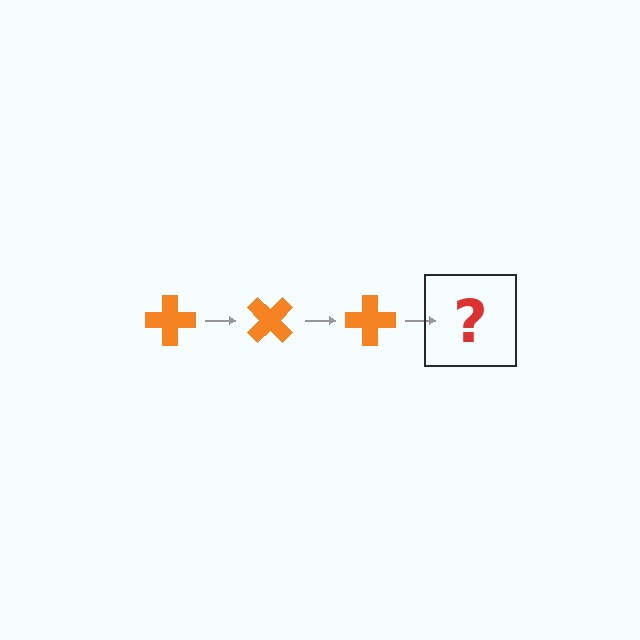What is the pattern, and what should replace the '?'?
The pattern is that the cross rotates 45 degrees each step. The '?' should be an orange cross rotated 135 degrees.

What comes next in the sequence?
The next element should be an orange cross rotated 135 degrees.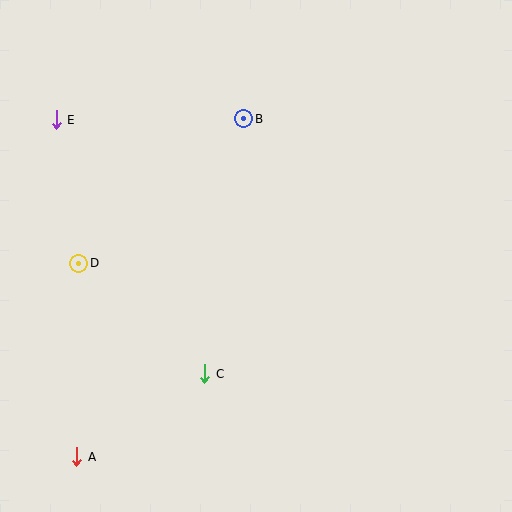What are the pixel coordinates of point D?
Point D is at (79, 263).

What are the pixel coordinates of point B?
Point B is at (244, 119).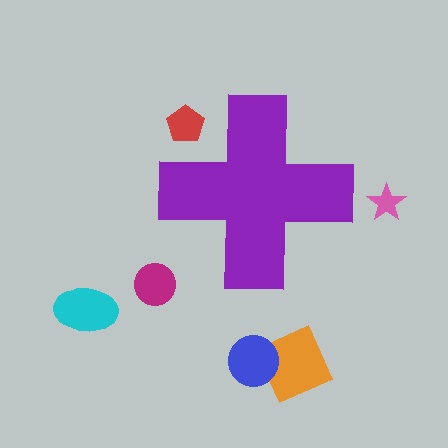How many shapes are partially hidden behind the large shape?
1 shape is partially hidden.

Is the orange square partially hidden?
No, the orange square is fully visible.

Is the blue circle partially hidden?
No, the blue circle is fully visible.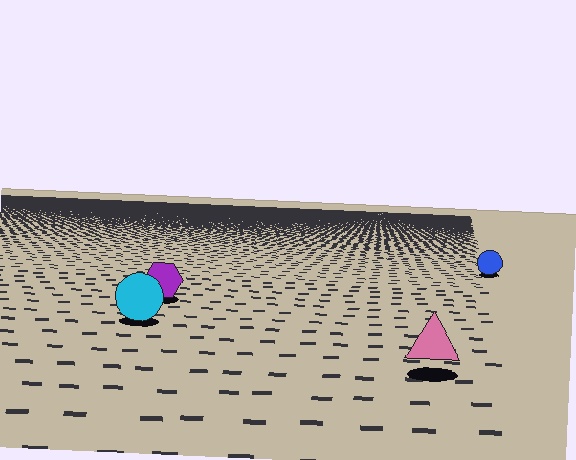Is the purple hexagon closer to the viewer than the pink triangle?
No. The pink triangle is closer — you can tell from the texture gradient: the ground texture is coarser near it.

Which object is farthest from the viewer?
The blue circle is farthest from the viewer. It appears smaller and the ground texture around it is denser.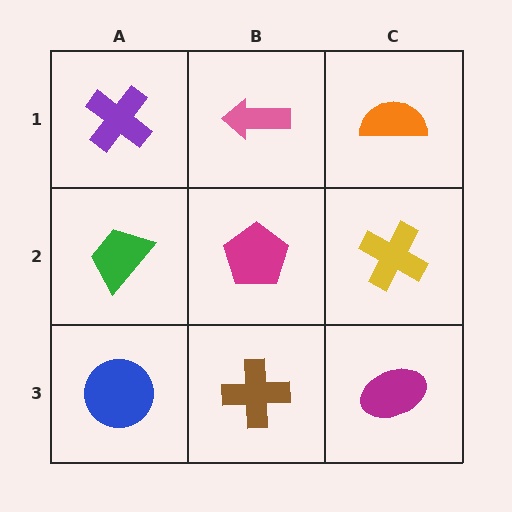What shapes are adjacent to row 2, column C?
An orange semicircle (row 1, column C), a magenta ellipse (row 3, column C), a magenta pentagon (row 2, column B).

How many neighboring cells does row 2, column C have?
3.